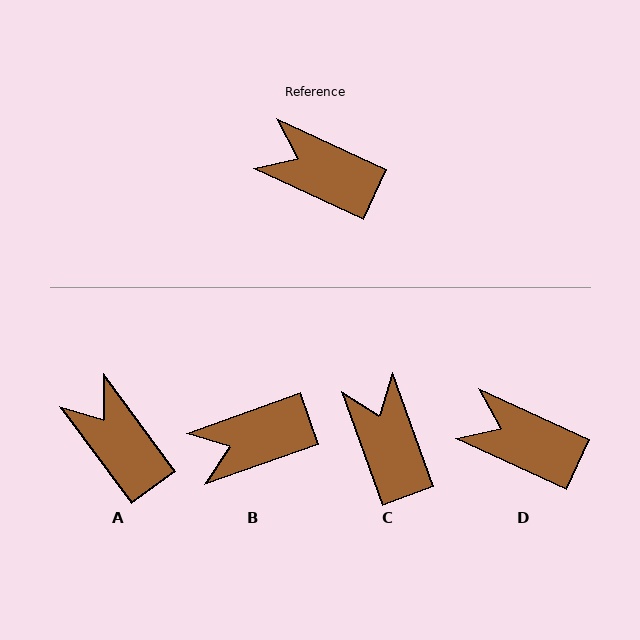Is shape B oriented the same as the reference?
No, it is off by about 45 degrees.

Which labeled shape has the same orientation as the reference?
D.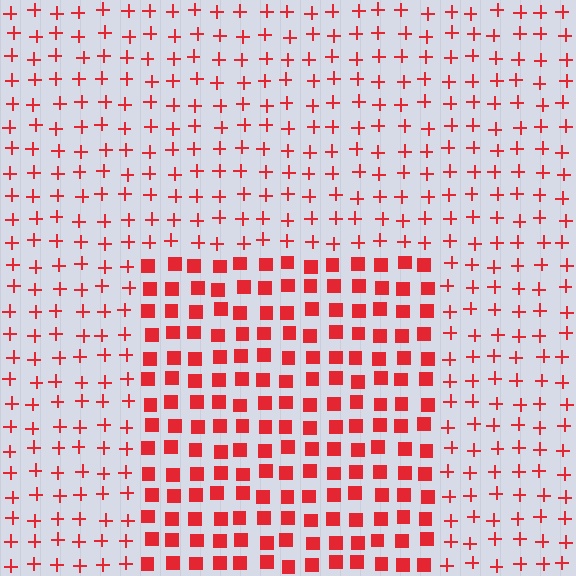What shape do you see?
I see a rectangle.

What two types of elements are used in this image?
The image uses squares inside the rectangle region and plus signs outside it.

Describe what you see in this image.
The image is filled with small red elements arranged in a uniform grid. A rectangle-shaped region contains squares, while the surrounding area contains plus signs. The boundary is defined purely by the change in element shape.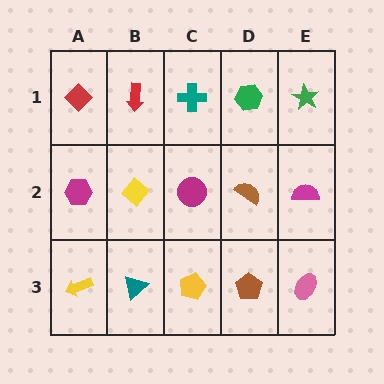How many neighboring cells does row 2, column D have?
4.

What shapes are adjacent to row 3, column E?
A magenta semicircle (row 2, column E), a brown pentagon (row 3, column D).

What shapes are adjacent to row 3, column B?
A yellow diamond (row 2, column B), a yellow arrow (row 3, column A), a yellow pentagon (row 3, column C).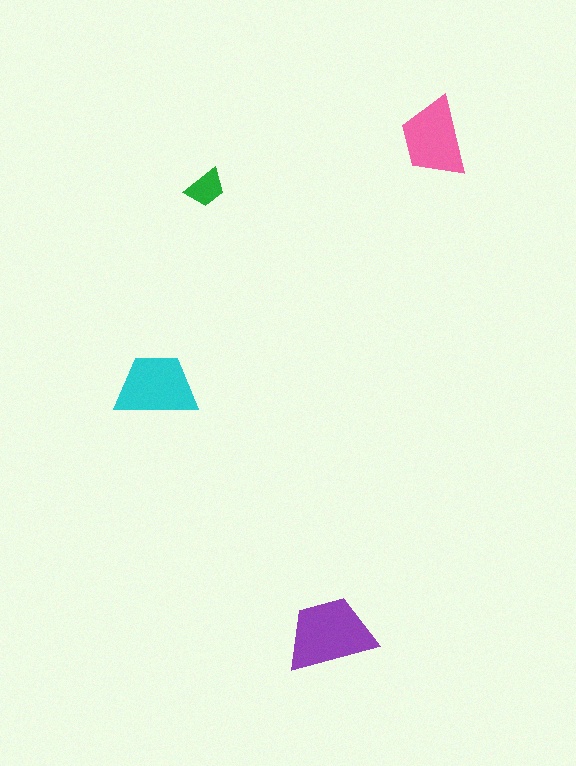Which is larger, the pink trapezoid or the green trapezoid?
The pink one.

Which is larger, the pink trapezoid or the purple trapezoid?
The purple one.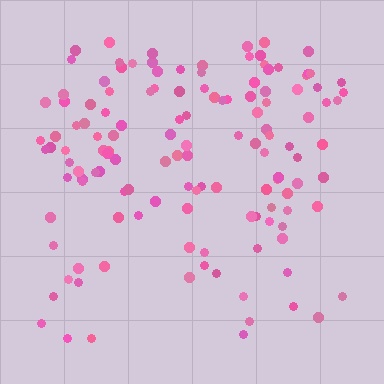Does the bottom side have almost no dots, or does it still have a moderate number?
Still a moderate number, just noticeably fewer than the top.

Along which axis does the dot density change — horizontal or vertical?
Vertical.